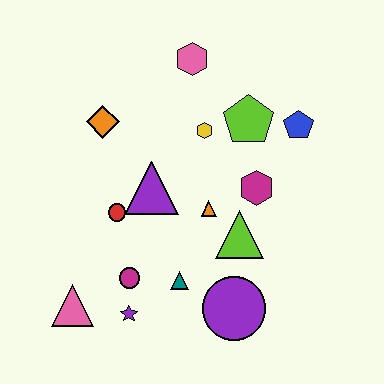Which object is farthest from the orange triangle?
The pink triangle is farthest from the orange triangle.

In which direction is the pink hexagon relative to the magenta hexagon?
The pink hexagon is above the magenta hexagon.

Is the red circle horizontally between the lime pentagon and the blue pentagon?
No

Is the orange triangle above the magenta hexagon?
No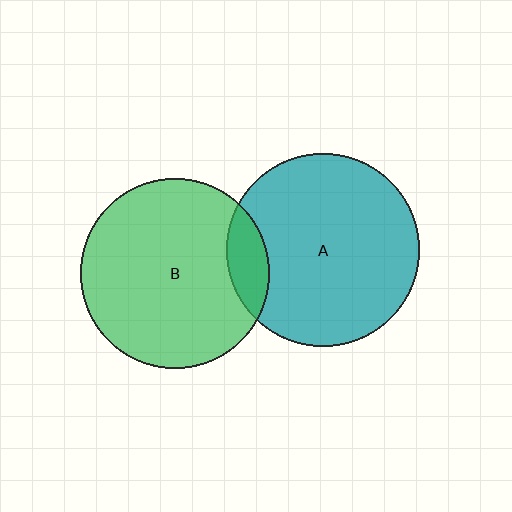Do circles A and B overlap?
Yes.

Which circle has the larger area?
Circle A (teal).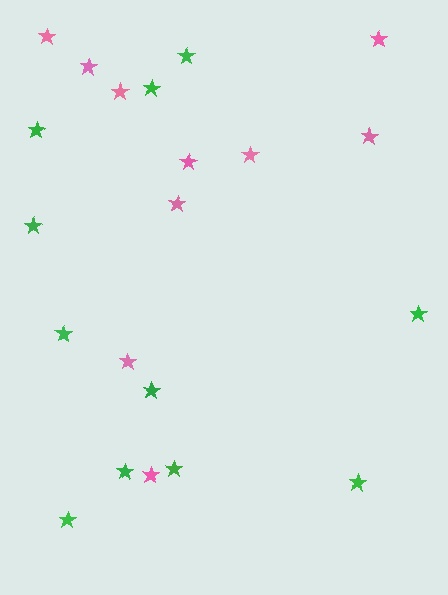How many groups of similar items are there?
There are 2 groups: one group of green stars (11) and one group of pink stars (10).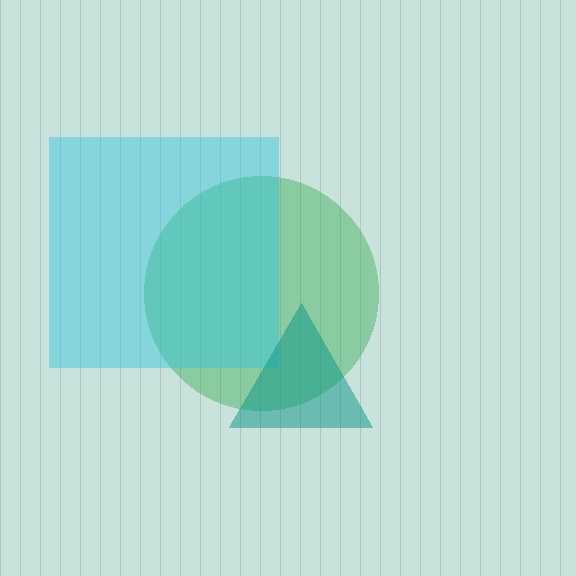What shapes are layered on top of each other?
The layered shapes are: a green circle, a cyan square, a teal triangle.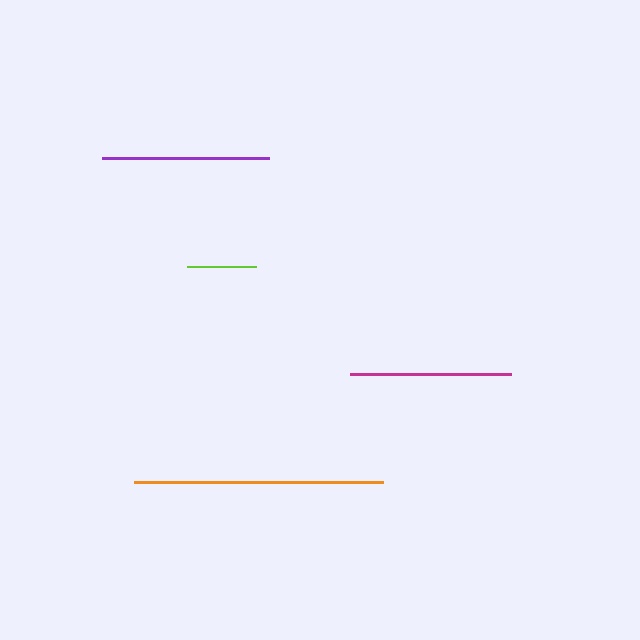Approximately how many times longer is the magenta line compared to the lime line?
The magenta line is approximately 2.3 times the length of the lime line.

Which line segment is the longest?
The orange line is the longest at approximately 249 pixels.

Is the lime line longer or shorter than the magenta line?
The magenta line is longer than the lime line.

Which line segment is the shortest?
The lime line is the shortest at approximately 69 pixels.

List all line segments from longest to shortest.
From longest to shortest: orange, purple, magenta, lime.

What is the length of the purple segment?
The purple segment is approximately 167 pixels long.